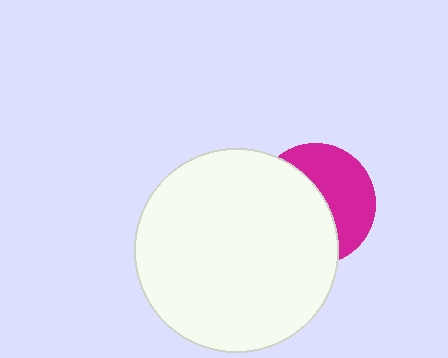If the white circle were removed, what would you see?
You would see the complete magenta circle.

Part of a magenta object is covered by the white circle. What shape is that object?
It is a circle.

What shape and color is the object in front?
The object in front is a white circle.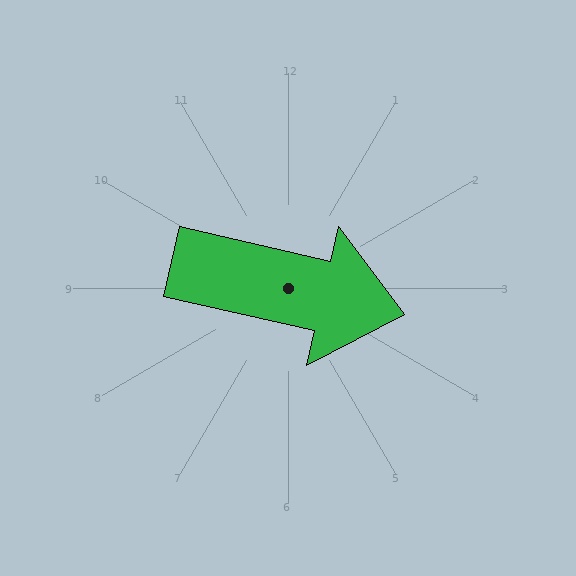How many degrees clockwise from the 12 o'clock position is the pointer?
Approximately 103 degrees.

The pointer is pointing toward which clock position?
Roughly 3 o'clock.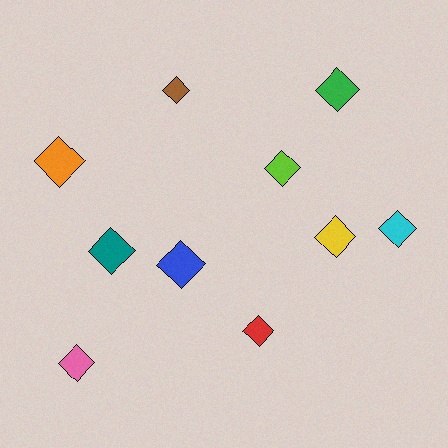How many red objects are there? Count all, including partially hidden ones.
There is 1 red object.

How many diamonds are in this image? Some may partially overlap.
There are 10 diamonds.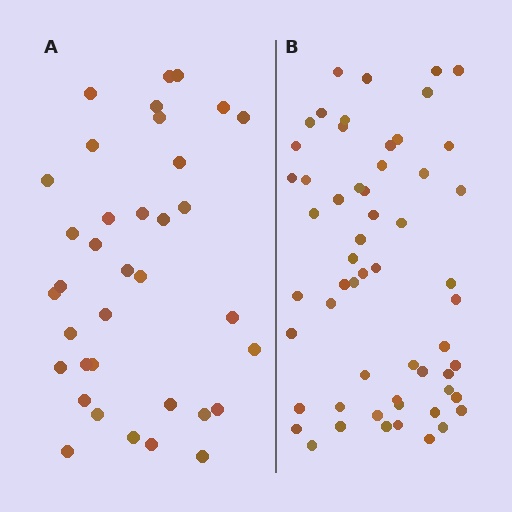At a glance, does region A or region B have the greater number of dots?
Region B (the right region) has more dots.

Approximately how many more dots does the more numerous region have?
Region B has approximately 20 more dots than region A.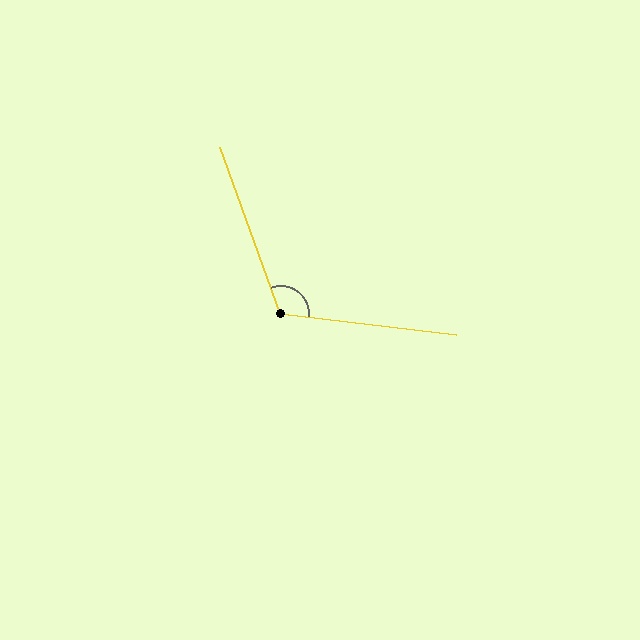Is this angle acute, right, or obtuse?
It is obtuse.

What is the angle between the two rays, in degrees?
Approximately 117 degrees.